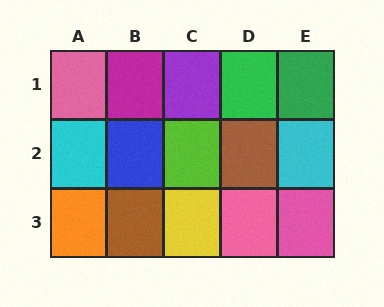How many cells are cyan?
2 cells are cyan.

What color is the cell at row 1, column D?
Green.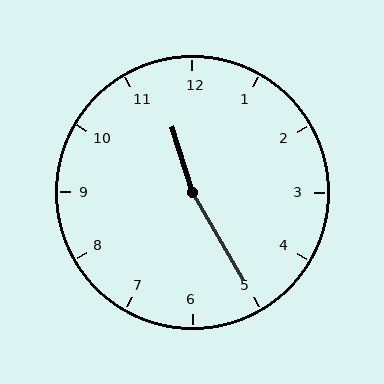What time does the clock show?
11:25.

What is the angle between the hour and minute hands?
Approximately 168 degrees.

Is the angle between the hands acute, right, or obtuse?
It is obtuse.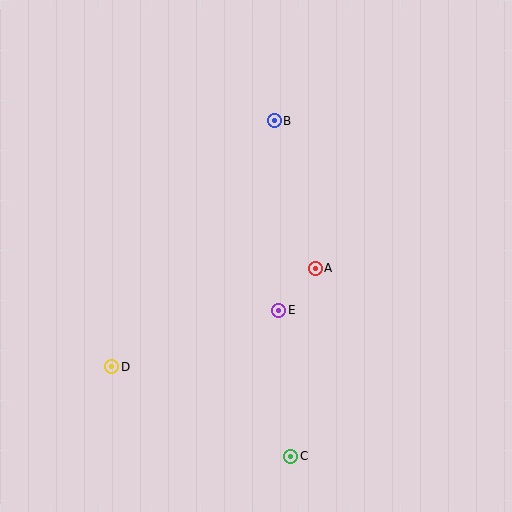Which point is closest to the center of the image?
Point E at (279, 310) is closest to the center.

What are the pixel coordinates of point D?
Point D is at (112, 367).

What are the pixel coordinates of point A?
Point A is at (315, 268).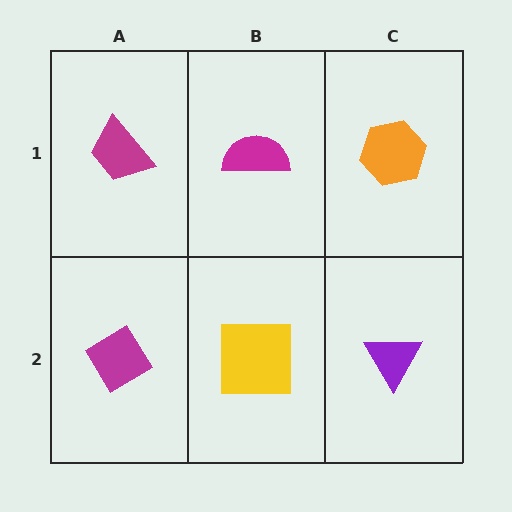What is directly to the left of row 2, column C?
A yellow square.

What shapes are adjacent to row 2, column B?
A magenta semicircle (row 1, column B), a magenta diamond (row 2, column A), a purple triangle (row 2, column C).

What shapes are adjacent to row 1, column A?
A magenta diamond (row 2, column A), a magenta semicircle (row 1, column B).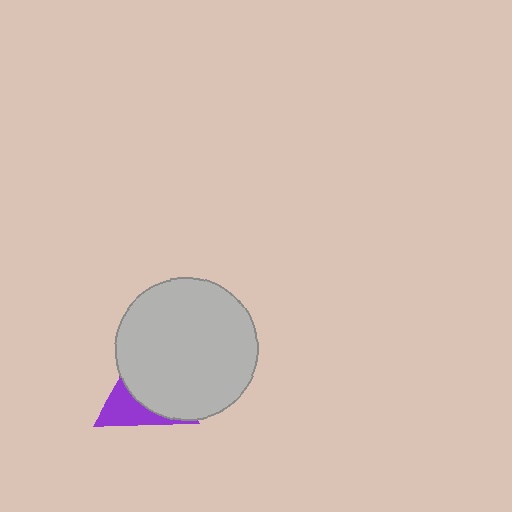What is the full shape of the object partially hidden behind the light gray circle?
The partially hidden object is a purple triangle.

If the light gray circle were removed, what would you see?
You would see the complete purple triangle.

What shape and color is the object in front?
The object in front is a light gray circle.